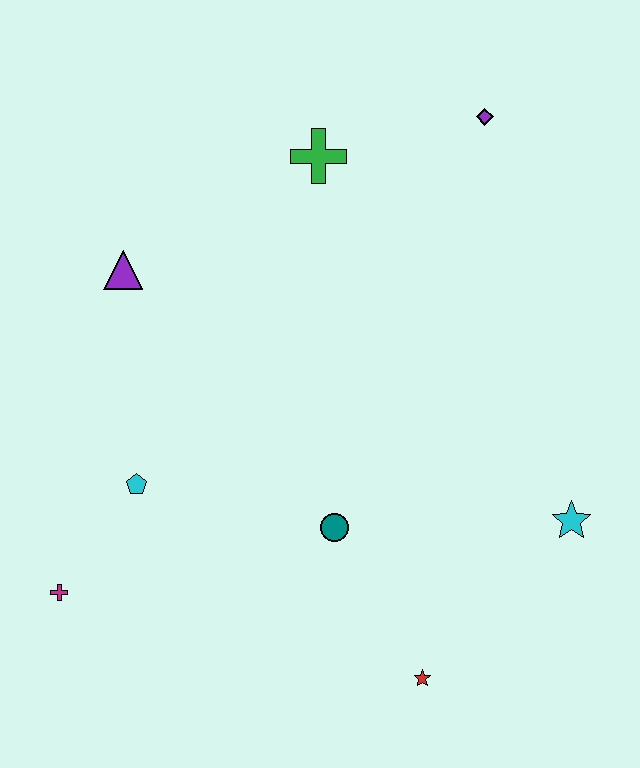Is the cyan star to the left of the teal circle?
No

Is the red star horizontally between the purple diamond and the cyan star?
No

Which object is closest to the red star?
The teal circle is closest to the red star.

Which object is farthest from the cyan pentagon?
The purple diamond is farthest from the cyan pentagon.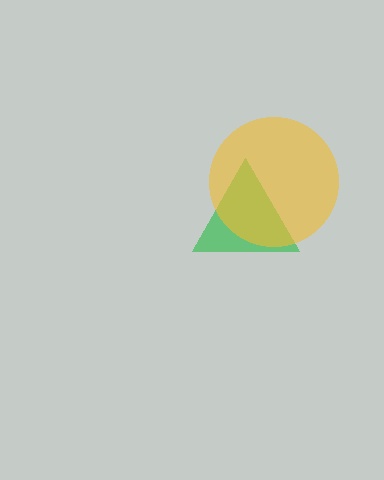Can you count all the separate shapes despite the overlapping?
Yes, there are 2 separate shapes.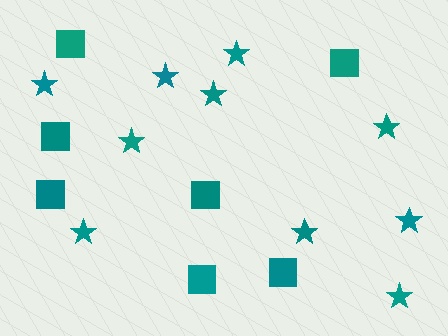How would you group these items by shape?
There are 2 groups: one group of stars (10) and one group of squares (7).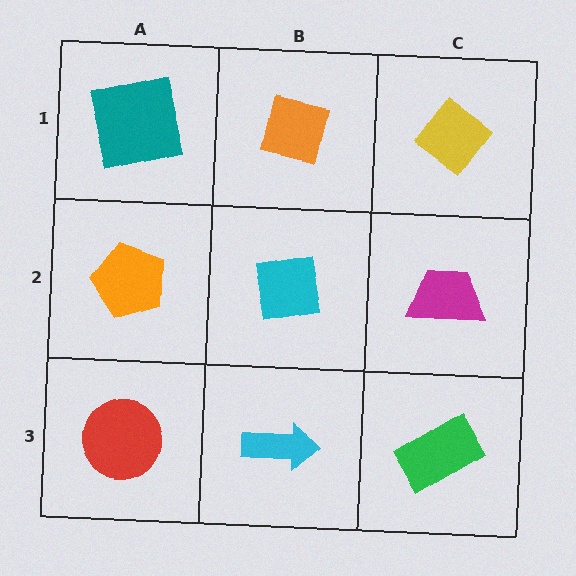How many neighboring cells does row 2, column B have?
4.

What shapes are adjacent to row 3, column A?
An orange pentagon (row 2, column A), a cyan arrow (row 3, column B).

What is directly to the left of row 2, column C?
A cyan square.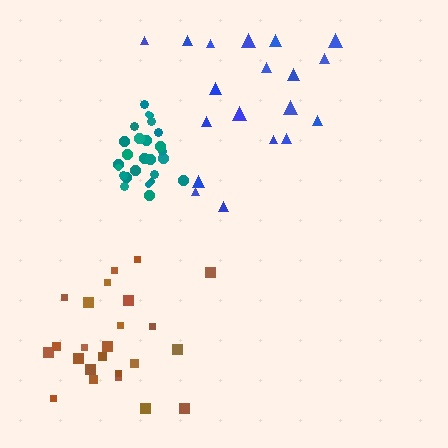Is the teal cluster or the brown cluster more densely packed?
Teal.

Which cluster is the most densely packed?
Teal.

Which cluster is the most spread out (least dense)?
Blue.